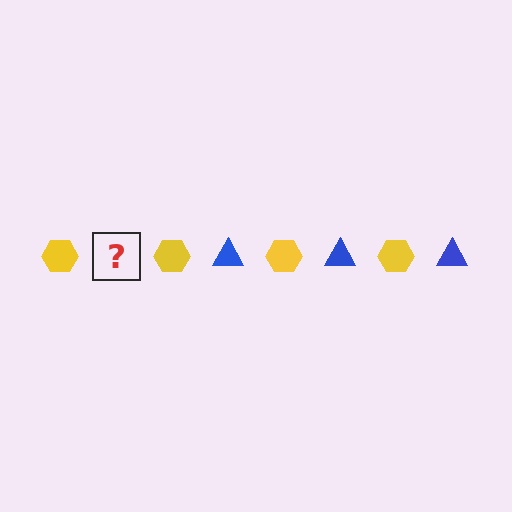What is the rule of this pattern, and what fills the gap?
The rule is that the pattern alternates between yellow hexagon and blue triangle. The gap should be filled with a blue triangle.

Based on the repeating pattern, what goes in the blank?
The blank should be a blue triangle.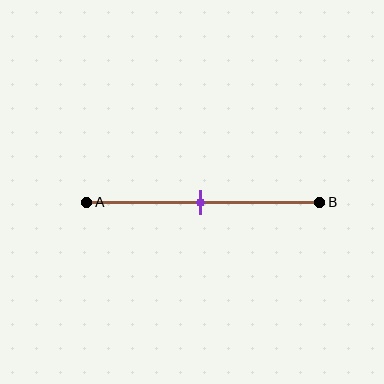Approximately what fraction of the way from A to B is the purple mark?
The purple mark is approximately 50% of the way from A to B.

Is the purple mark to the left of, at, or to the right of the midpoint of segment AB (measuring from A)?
The purple mark is approximately at the midpoint of segment AB.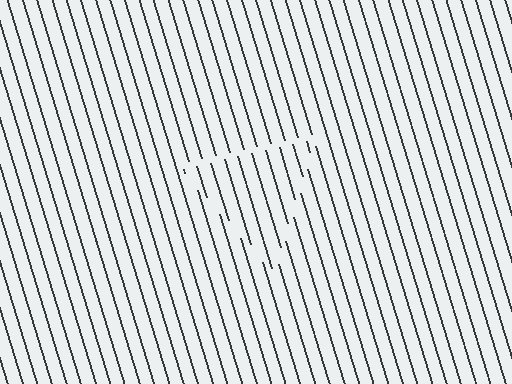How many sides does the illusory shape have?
3 sides — the line-ends trace a triangle.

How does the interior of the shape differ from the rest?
The interior of the shape contains the same grating, shifted by half a period — the contour is defined by the phase discontinuity where line-ends from the inner and outer gratings abut.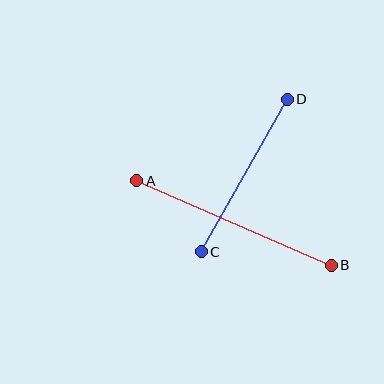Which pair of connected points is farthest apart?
Points A and B are farthest apart.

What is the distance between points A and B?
The distance is approximately 212 pixels.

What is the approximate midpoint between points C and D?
The midpoint is at approximately (244, 176) pixels.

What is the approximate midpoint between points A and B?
The midpoint is at approximately (234, 223) pixels.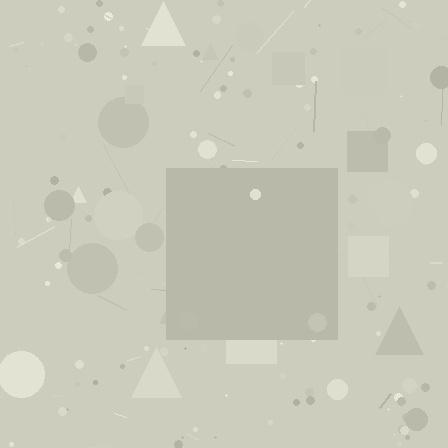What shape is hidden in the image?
A square is hidden in the image.